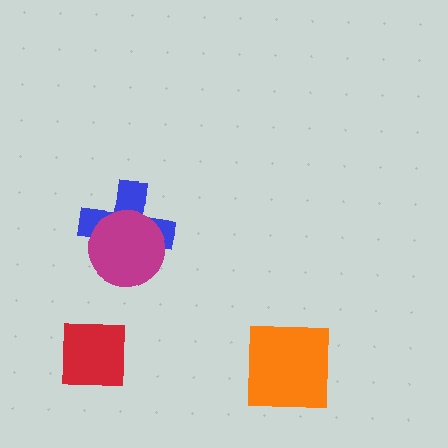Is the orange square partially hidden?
No, no other shape covers it.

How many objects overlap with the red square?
0 objects overlap with the red square.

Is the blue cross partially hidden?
Yes, it is partially covered by another shape.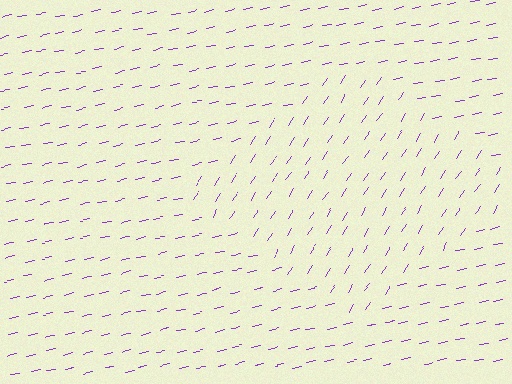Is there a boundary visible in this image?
Yes, there is a texture boundary formed by a change in line orientation.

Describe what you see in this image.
The image is filled with small purple line segments. A diamond region in the image has lines oriented differently from the surrounding lines, creating a visible texture boundary.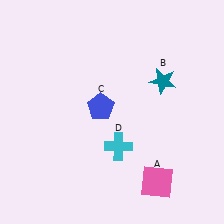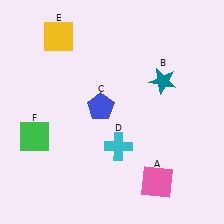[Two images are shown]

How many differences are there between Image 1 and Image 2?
There are 2 differences between the two images.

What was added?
A yellow square (E), a green square (F) were added in Image 2.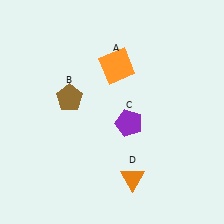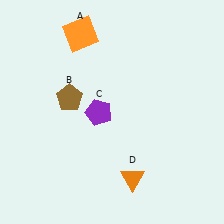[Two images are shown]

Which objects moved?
The objects that moved are: the orange square (A), the purple pentagon (C).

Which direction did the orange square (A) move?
The orange square (A) moved left.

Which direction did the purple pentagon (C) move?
The purple pentagon (C) moved left.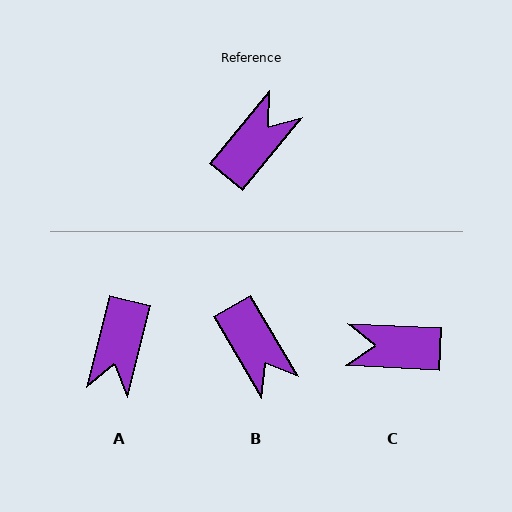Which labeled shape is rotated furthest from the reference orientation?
A, about 155 degrees away.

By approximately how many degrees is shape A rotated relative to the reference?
Approximately 155 degrees clockwise.